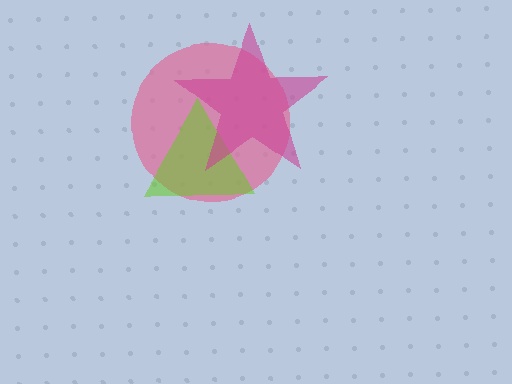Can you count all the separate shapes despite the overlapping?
Yes, there are 3 separate shapes.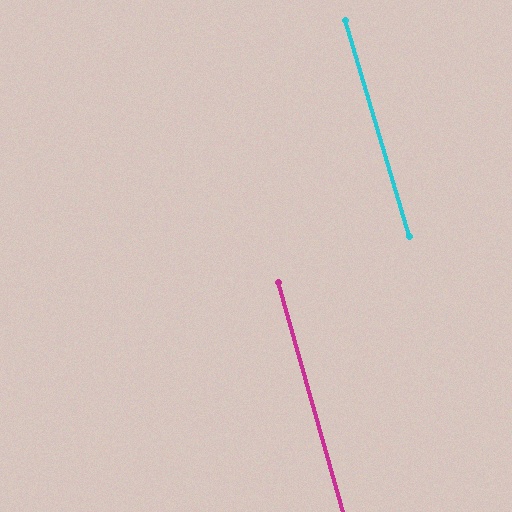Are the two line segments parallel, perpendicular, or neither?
Parallel — their directions differ by only 1.0°.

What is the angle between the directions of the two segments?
Approximately 1 degree.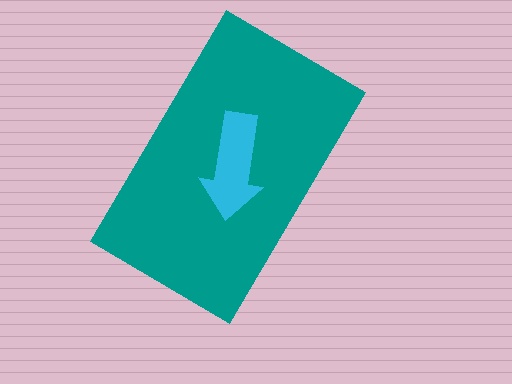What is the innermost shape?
The cyan arrow.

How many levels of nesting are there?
2.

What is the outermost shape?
The teal rectangle.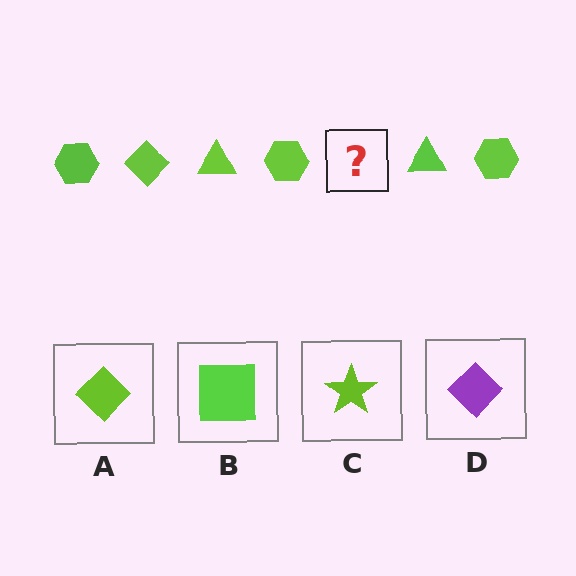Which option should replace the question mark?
Option A.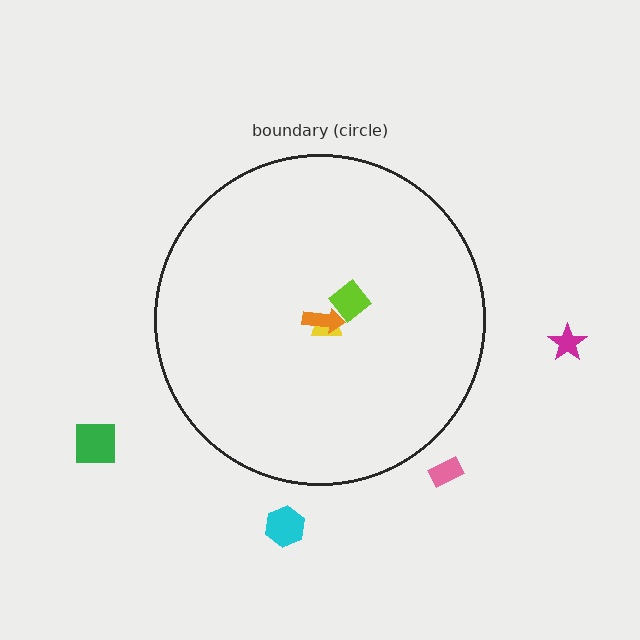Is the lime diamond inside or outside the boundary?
Inside.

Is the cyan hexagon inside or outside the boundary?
Outside.